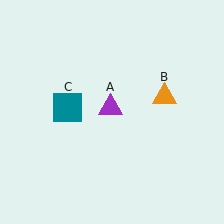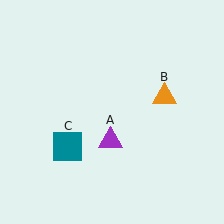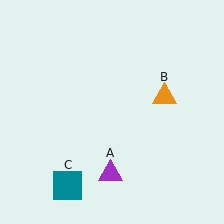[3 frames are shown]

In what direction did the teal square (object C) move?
The teal square (object C) moved down.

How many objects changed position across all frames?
2 objects changed position: purple triangle (object A), teal square (object C).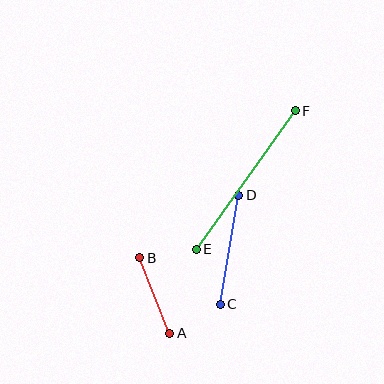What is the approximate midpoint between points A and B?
The midpoint is at approximately (155, 295) pixels.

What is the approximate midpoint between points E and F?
The midpoint is at approximately (246, 180) pixels.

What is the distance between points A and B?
The distance is approximately 82 pixels.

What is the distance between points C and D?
The distance is approximately 110 pixels.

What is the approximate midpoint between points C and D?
The midpoint is at approximately (229, 250) pixels.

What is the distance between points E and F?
The distance is approximately 170 pixels.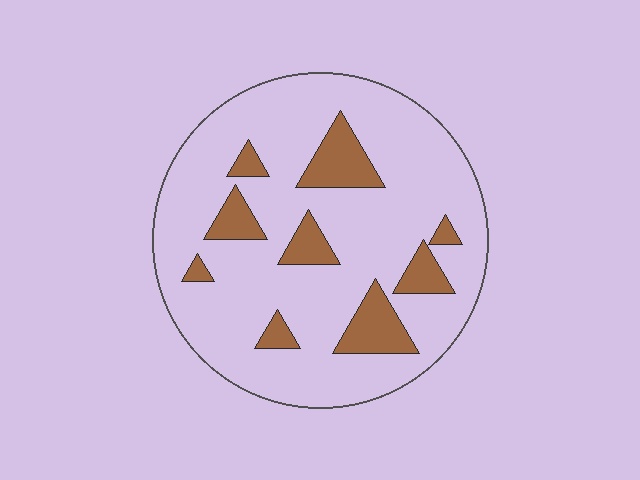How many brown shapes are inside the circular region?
9.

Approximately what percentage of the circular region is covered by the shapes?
Approximately 15%.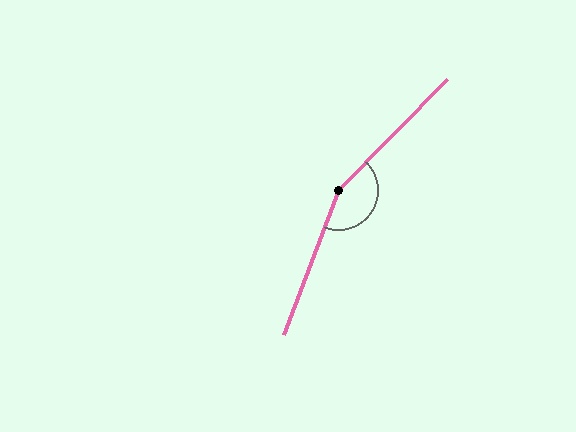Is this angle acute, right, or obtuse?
It is obtuse.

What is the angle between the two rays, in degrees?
Approximately 156 degrees.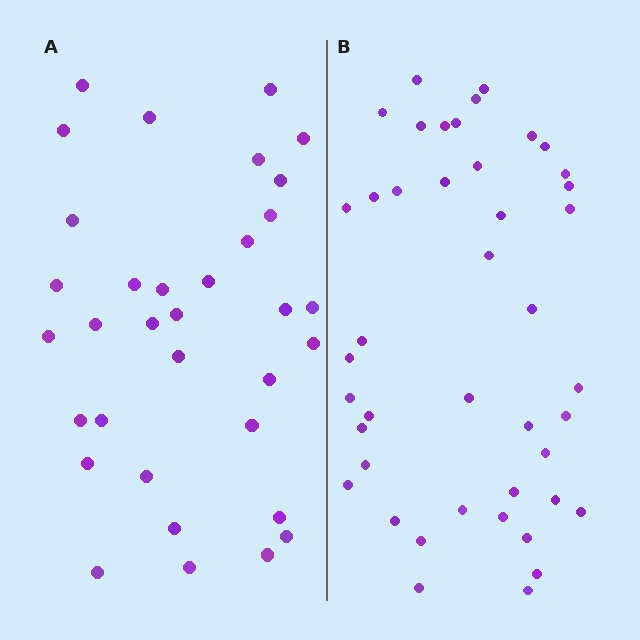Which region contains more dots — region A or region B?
Region B (the right region) has more dots.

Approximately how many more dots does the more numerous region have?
Region B has roughly 8 or so more dots than region A.